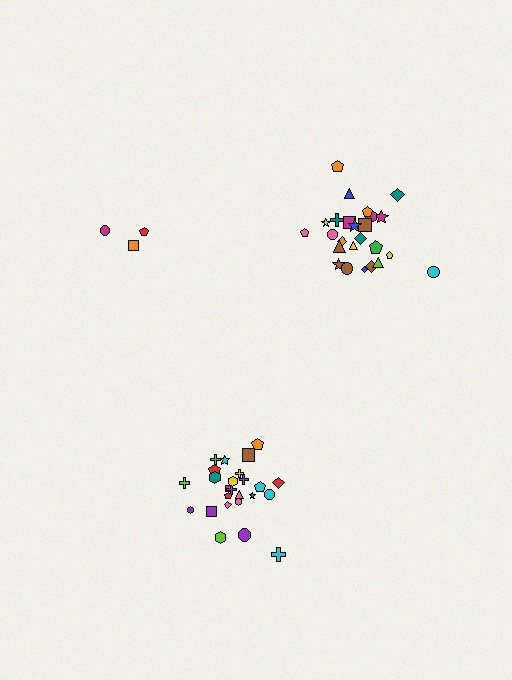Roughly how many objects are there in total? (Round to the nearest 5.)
Roughly 55 objects in total.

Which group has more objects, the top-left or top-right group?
The top-right group.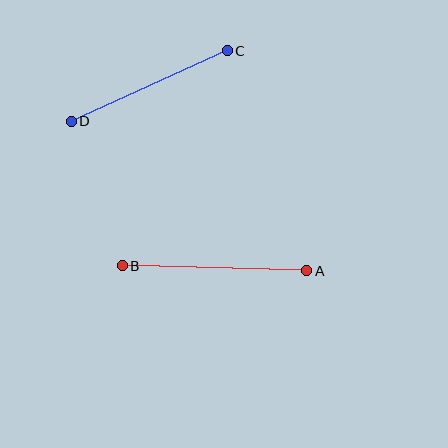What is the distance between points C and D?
The distance is approximately 171 pixels.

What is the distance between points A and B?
The distance is approximately 184 pixels.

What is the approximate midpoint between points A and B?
The midpoint is at approximately (214, 268) pixels.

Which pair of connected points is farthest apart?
Points A and B are farthest apart.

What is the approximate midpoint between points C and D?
The midpoint is at approximately (149, 86) pixels.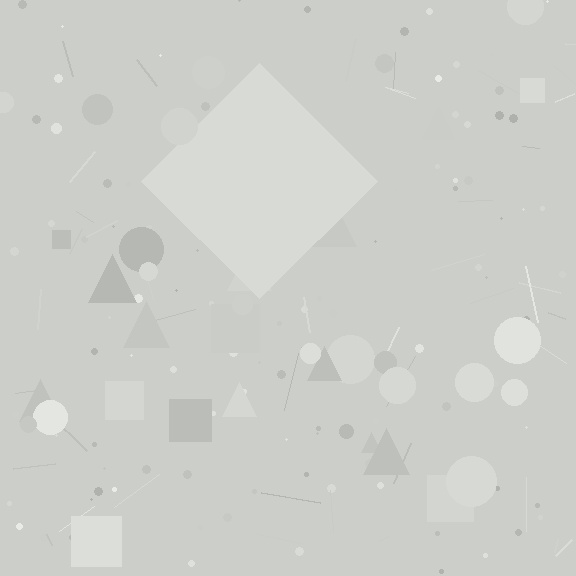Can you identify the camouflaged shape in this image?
The camouflaged shape is a diamond.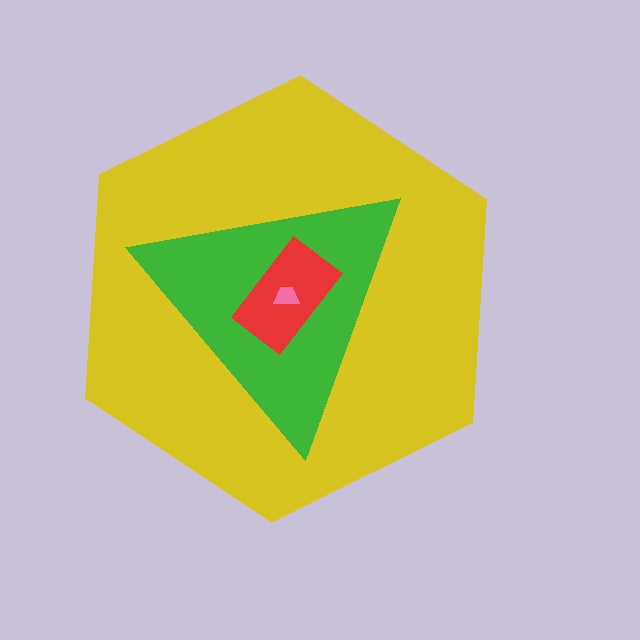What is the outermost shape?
The yellow hexagon.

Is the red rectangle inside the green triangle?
Yes.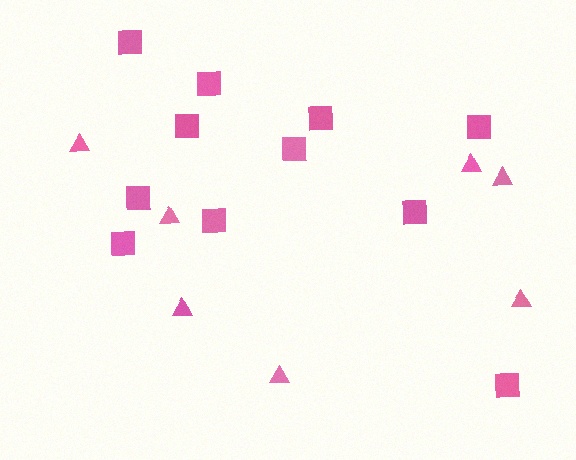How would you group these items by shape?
There are 2 groups: one group of squares (11) and one group of triangles (7).